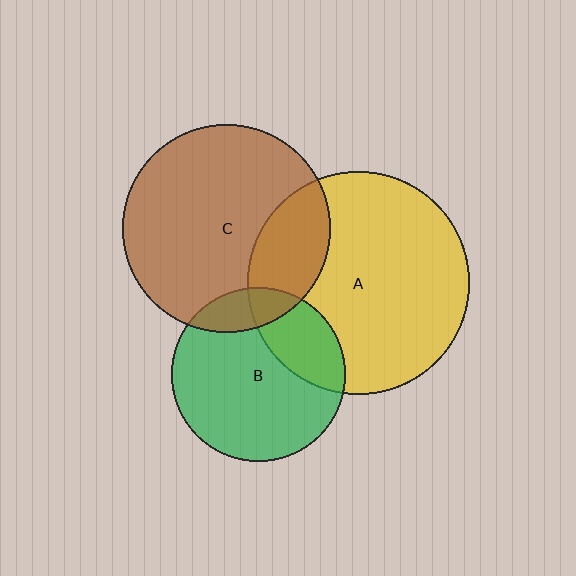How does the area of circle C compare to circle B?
Approximately 1.4 times.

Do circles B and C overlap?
Yes.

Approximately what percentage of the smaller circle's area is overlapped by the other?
Approximately 15%.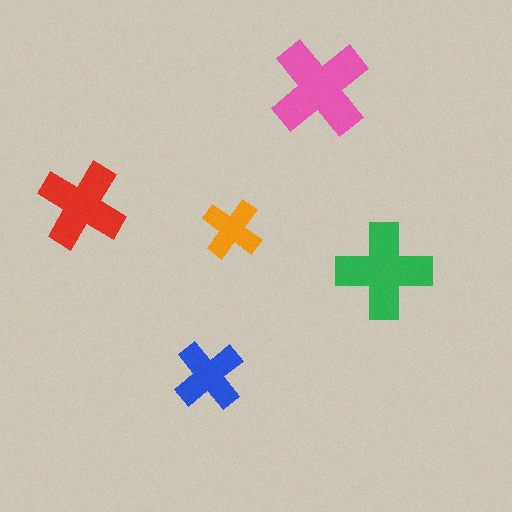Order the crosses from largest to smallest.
the pink one, the green one, the red one, the blue one, the orange one.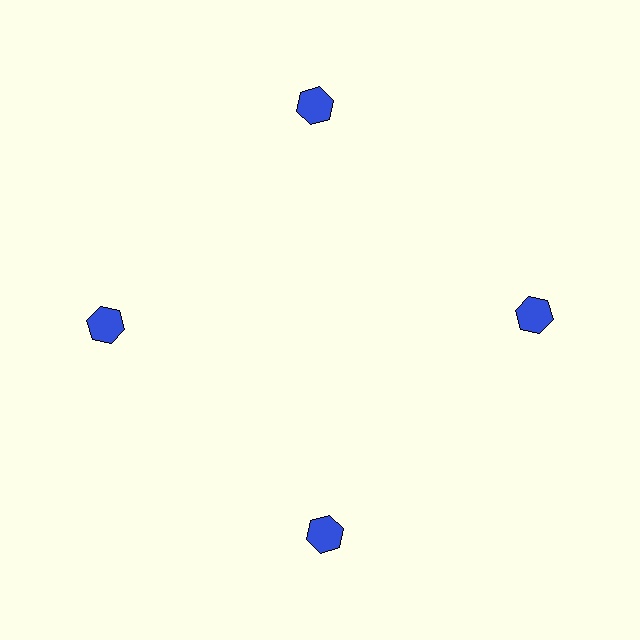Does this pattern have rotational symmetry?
Yes, this pattern has 4-fold rotational symmetry. It looks the same after rotating 90 degrees around the center.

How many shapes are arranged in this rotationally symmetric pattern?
There are 4 shapes, arranged in 4 groups of 1.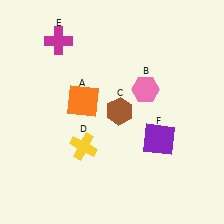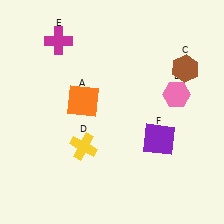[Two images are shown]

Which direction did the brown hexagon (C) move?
The brown hexagon (C) moved right.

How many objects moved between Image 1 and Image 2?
2 objects moved between the two images.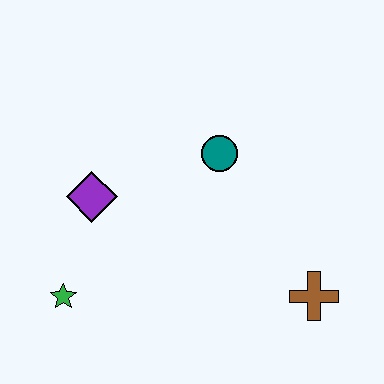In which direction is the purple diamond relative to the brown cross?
The purple diamond is to the left of the brown cross.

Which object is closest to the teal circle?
The purple diamond is closest to the teal circle.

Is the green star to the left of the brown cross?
Yes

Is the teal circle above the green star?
Yes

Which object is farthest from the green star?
The brown cross is farthest from the green star.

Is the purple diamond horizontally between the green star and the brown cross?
Yes